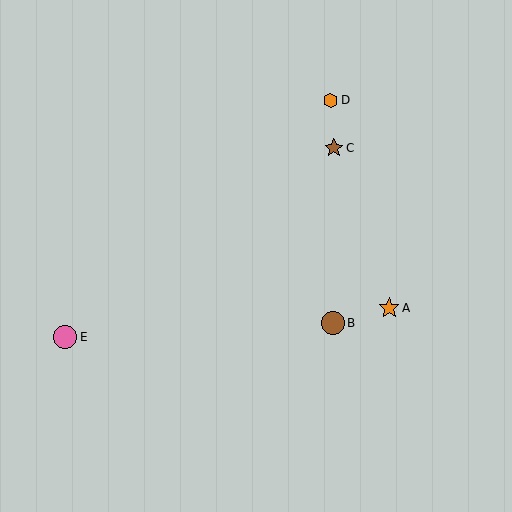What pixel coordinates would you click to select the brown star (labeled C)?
Click at (334, 148) to select the brown star C.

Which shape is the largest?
The pink circle (labeled E) is the largest.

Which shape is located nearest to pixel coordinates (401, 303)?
The orange star (labeled A) at (389, 308) is nearest to that location.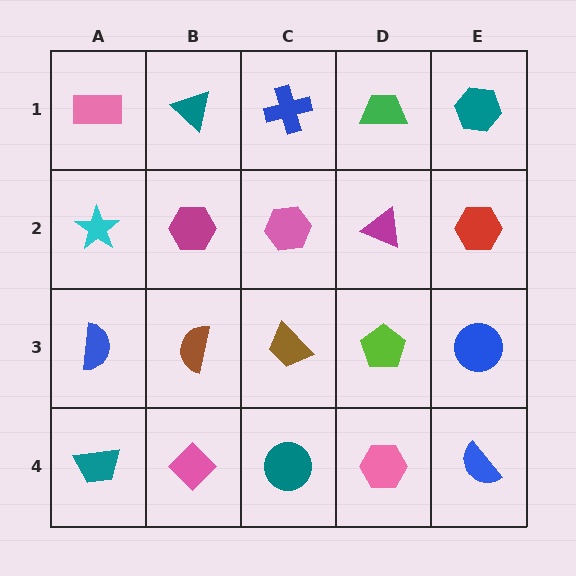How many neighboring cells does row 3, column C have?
4.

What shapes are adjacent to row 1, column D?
A magenta triangle (row 2, column D), a blue cross (row 1, column C), a teal hexagon (row 1, column E).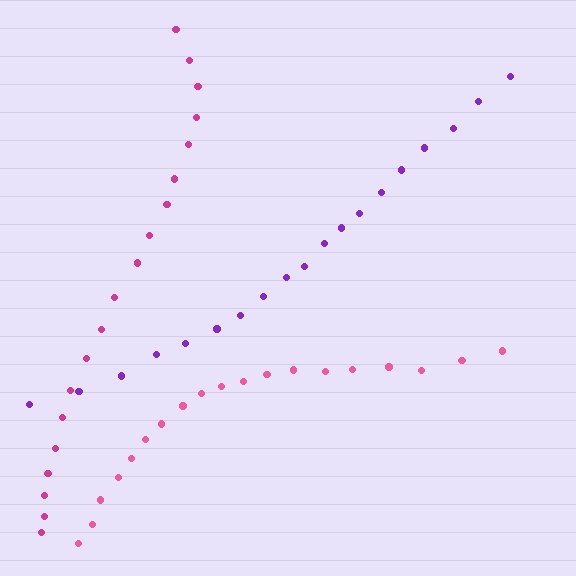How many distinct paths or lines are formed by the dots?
There are 3 distinct paths.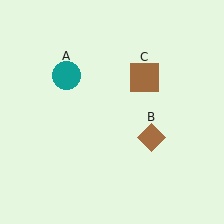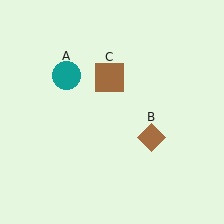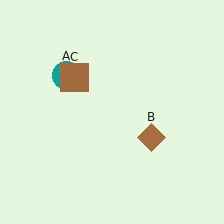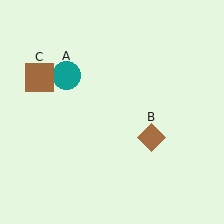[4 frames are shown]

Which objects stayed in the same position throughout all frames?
Teal circle (object A) and brown diamond (object B) remained stationary.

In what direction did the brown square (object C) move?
The brown square (object C) moved left.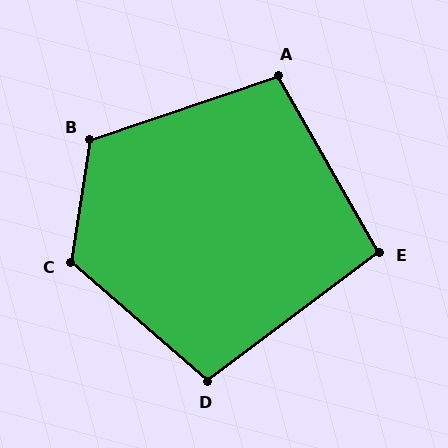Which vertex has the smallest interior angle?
E, at approximately 97 degrees.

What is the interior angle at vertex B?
Approximately 118 degrees (obtuse).